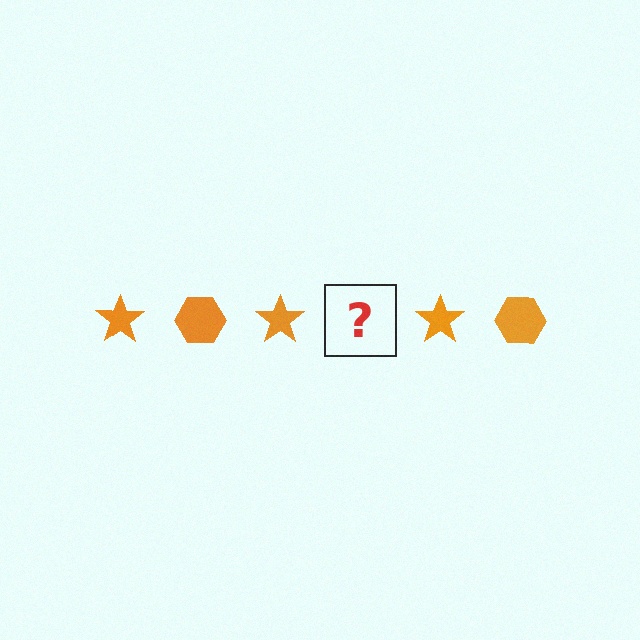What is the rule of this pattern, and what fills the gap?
The rule is that the pattern cycles through star, hexagon shapes in orange. The gap should be filled with an orange hexagon.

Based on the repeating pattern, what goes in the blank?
The blank should be an orange hexagon.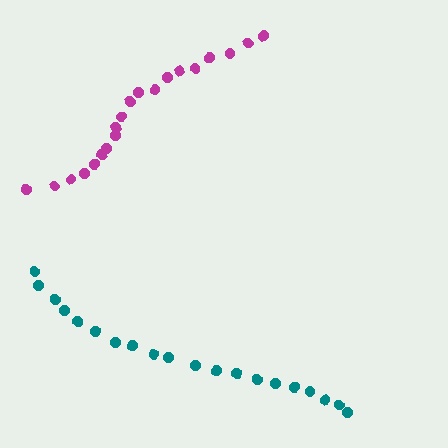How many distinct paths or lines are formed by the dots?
There are 2 distinct paths.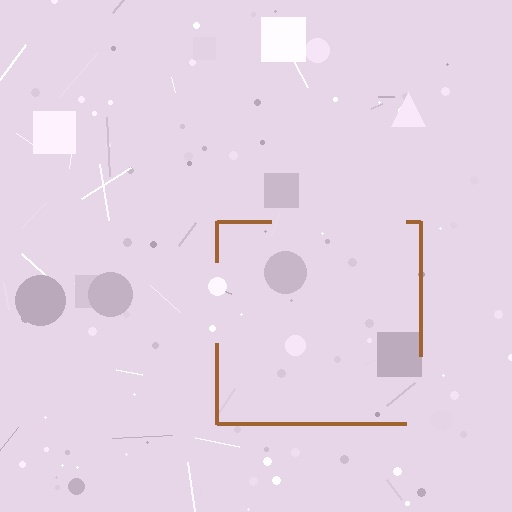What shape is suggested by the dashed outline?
The dashed outline suggests a square.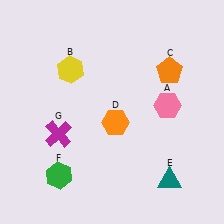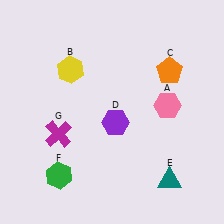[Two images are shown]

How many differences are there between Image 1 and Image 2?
There is 1 difference between the two images.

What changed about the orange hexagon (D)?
In Image 1, D is orange. In Image 2, it changed to purple.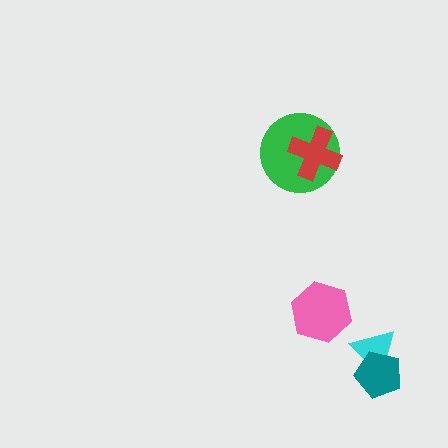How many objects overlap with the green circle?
1 object overlaps with the green circle.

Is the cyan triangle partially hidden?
Yes, it is partially covered by another shape.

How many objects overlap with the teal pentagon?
1 object overlaps with the teal pentagon.